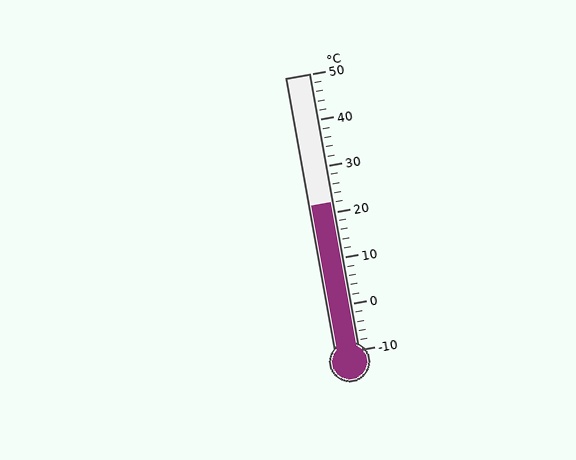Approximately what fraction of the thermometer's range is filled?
The thermometer is filled to approximately 55% of its range.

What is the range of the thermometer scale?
The thermometer scale ranges from -10°C to 50°C.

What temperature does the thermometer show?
The thermometer shows approximately 22°C.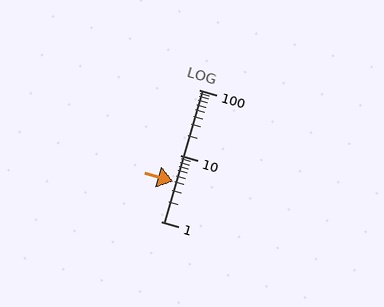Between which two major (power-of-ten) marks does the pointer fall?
The pointer is between 1 and 10.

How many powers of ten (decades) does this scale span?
The scale spans 2 decades, from 1 to 100.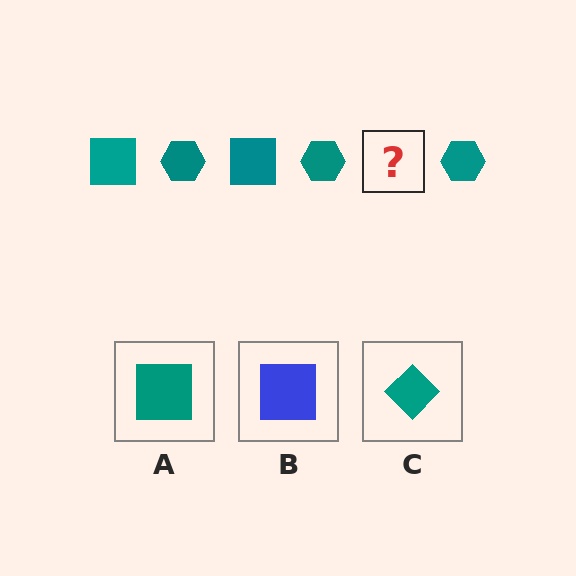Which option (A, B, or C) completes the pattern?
A.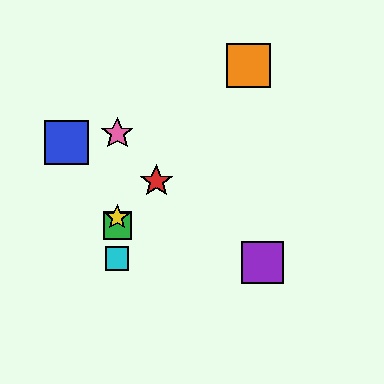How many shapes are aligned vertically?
4 shapes (the green square, the yellow star, the cyan square, the pink star) are aligned vertically.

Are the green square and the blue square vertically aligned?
No, the green square is at x≈117 and the blue square is at x≈66.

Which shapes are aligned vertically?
The green square, the yellow star, the cyan square, the pink star are aligned vertically.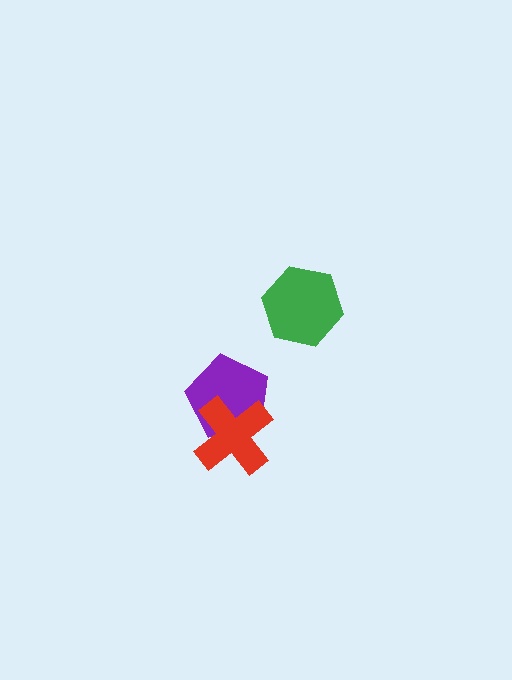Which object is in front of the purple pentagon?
The red cross is in front of the purple pentagon.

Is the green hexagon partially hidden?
No, no other shape covers it.